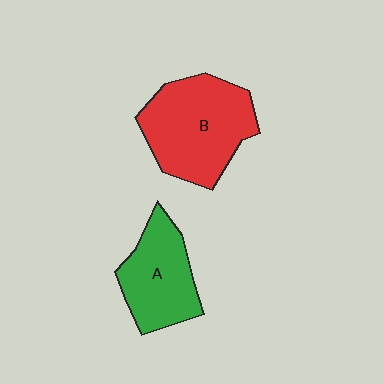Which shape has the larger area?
Shape B (red).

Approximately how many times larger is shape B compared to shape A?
Approximately 1.4 times.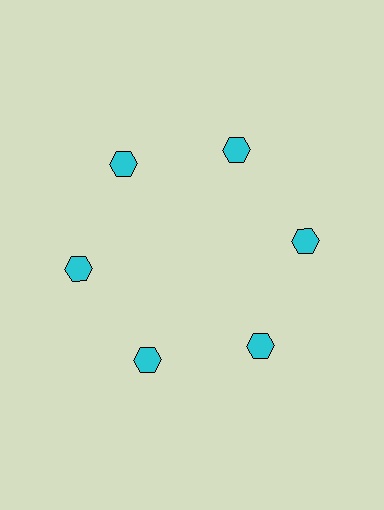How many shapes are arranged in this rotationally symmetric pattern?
There are 6 shapes, arranged in 6 groups of 1.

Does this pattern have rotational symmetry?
Yes, this pattern has 6-fold rotational symmetry. It looks the same after rotating 60 degrees around the center.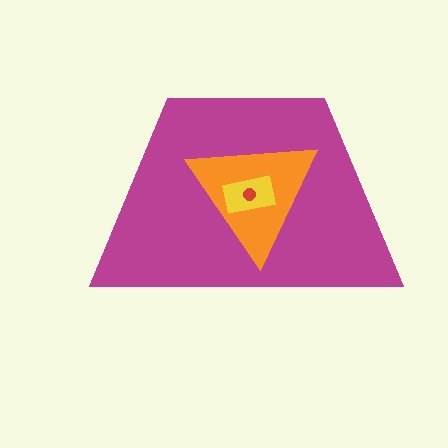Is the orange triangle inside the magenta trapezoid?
Yes.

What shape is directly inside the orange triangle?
The yellow rectangle.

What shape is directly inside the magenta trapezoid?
The orange triangle.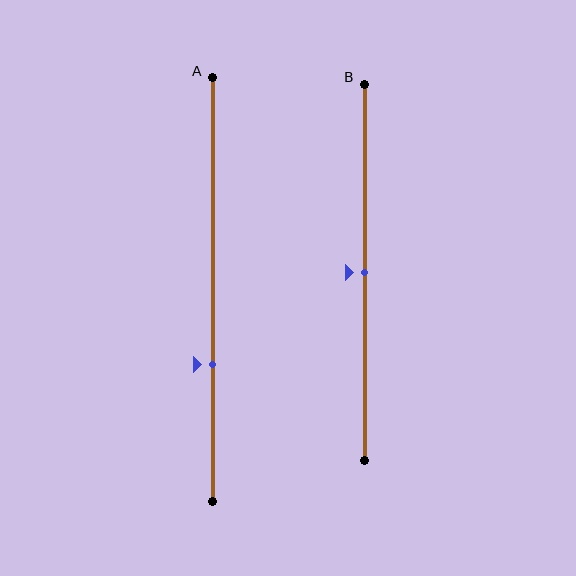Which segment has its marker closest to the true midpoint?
Segment B has its marker closest to the true midpoint.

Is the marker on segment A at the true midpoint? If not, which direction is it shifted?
No, the marker on segment A is shifted downward by about 18% of the segment length.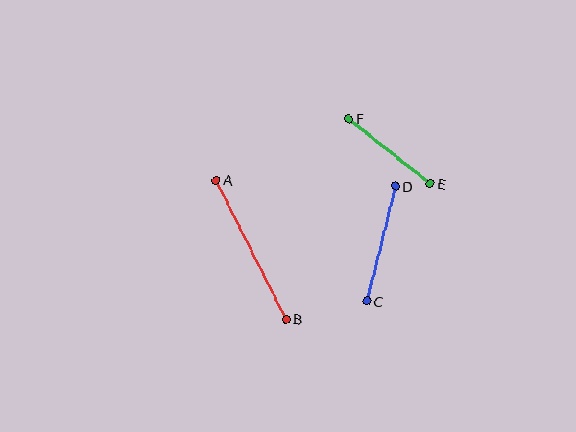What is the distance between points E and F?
The distance is approximately 104 pixels.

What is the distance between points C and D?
The distance is approximately 119 pixels.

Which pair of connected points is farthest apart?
Points A and B are farthest apart.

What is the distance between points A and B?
The distance is approximately 155 pixels.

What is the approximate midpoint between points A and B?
The midpoint is at approximately (251, 250) pixels.